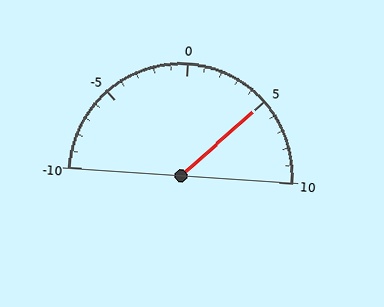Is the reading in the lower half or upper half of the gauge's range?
The reading is in the upper half of the range (-10 to 10).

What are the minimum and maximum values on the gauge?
The gauge ranges from -10 to 10.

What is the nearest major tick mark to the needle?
The nearest major tick mark is 5.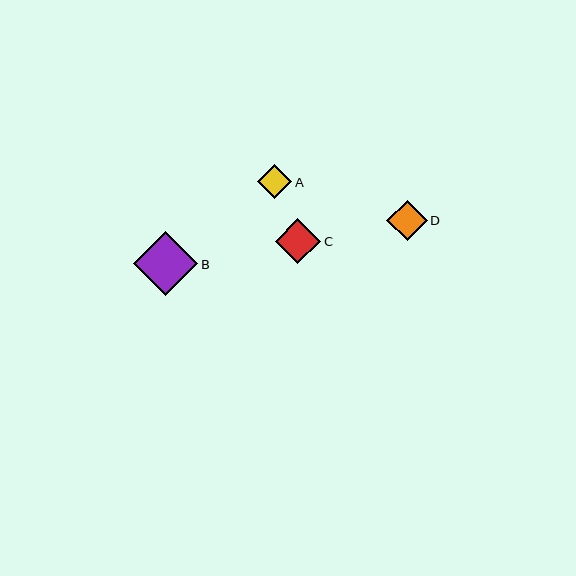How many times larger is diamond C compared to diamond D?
Diamond C is approximately 1.1 times the size of diamond D.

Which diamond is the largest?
Diamond B is the largest with a size of approximately 64 pixels.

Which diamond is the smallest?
Diamond A is the smallest with a size of approximately 34 pixels.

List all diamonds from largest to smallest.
From largest to smallest: B, C, D, A.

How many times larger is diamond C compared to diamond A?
Diamond C is approximately 1.4 times the size of diamond A.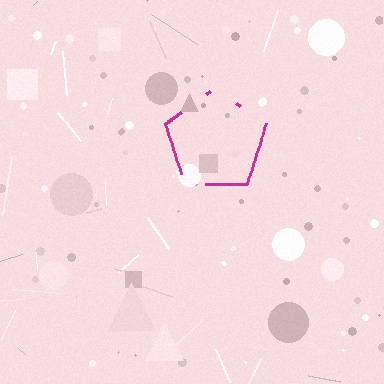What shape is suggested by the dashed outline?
The dashed outline suggests a pentagon.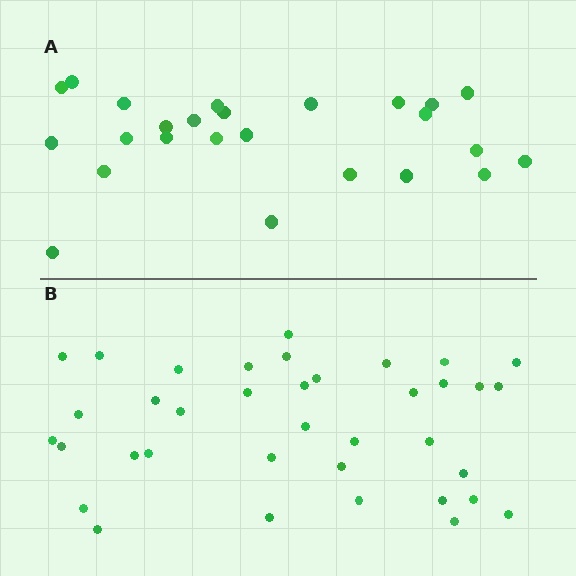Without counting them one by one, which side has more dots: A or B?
Region B (the bottom region) has more dots.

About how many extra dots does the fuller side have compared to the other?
Region B has roughly 12 or so more dots than region A.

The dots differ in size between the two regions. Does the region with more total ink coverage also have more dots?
No. Region A has more total ink coverage because its dots are larger, but region B actually contains more individual dots. Total area can be misleading — the number of items is what matters here.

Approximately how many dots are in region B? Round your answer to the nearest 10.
About 40 dots. (The exact count is 37, which rounds to 40.)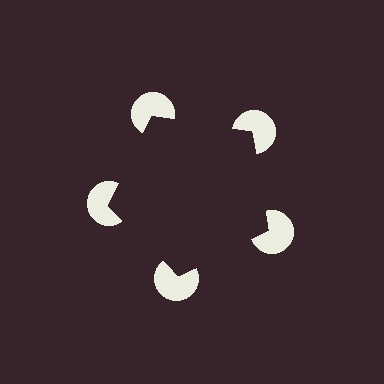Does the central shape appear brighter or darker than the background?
It typically appears slightly darker than the background, even though no actual brightness change is drawn.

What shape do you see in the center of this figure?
An illusory pentagon — its edges are inferred from the aligned wedge cuts in the pac-man discs, not physically drawn.